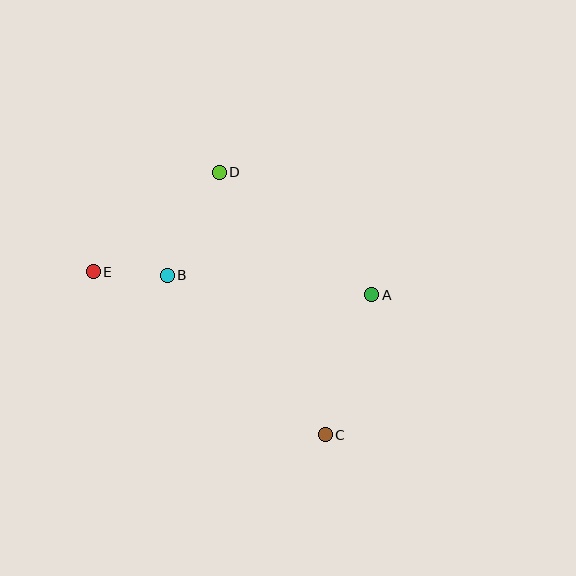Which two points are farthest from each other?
Points C and E are farthest from each other.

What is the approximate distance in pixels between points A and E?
The distance between A and E is approximately 280 pixels.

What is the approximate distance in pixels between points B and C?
The distance between B and C is approximately 224 pixels.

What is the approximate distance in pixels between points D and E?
The distance between D and E is approximately 160 pixels.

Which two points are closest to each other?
Points B and E are closest to each other.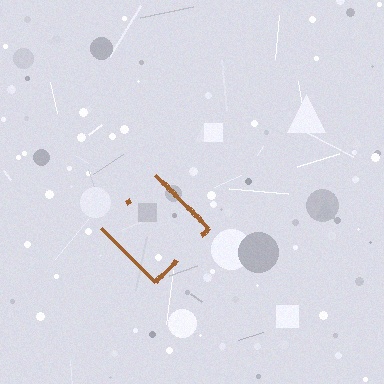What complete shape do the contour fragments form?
The contour fragments form a diamond.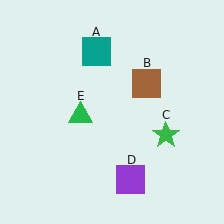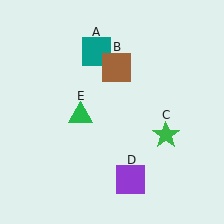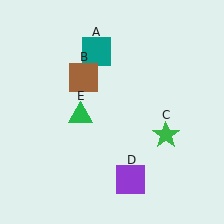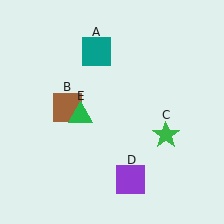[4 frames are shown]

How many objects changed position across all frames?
1 object changed position: brown square (object B).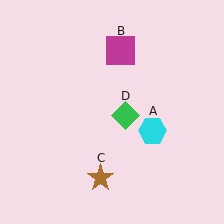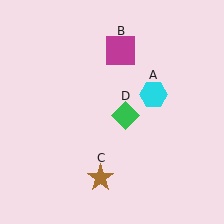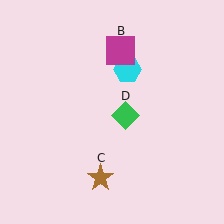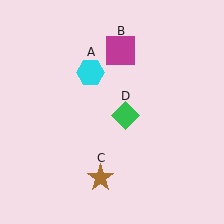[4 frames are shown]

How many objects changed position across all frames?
1 object changed position: cyan hexagon (object A).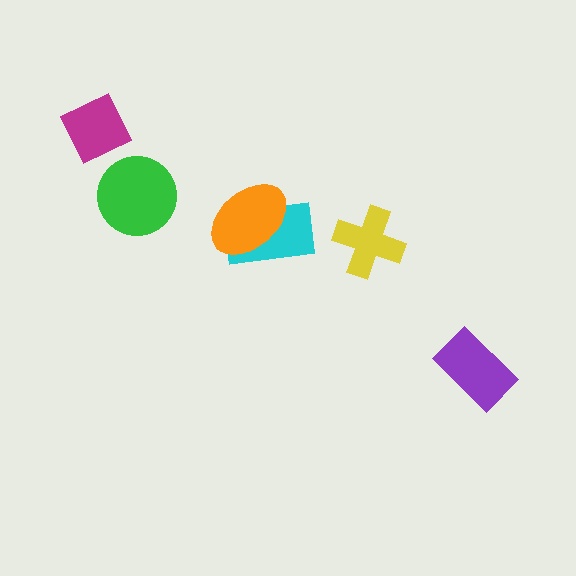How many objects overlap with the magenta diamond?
0 objects overlap with the magenta diamond.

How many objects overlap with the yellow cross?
0 objects overlap with the yellow cross.